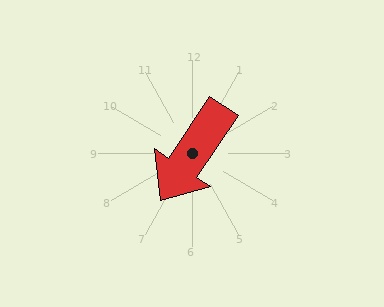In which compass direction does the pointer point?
Southwest.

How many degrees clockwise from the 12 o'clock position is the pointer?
Approximately 214 degrees.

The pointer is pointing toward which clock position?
Roughly 7 o'clock.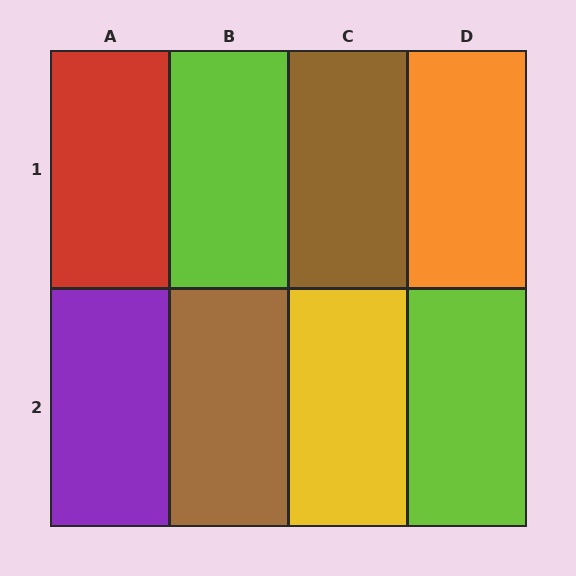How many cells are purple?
1 cell is purple.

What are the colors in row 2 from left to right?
Purple, brown, yellow, lime.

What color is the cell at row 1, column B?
Lime.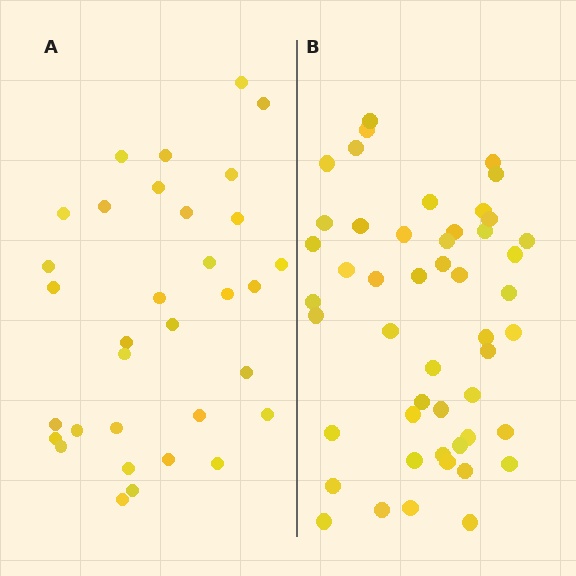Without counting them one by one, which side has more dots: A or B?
Region B (the right region) has more dots.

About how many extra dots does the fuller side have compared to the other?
Region B has approximately 15 more dots than region A.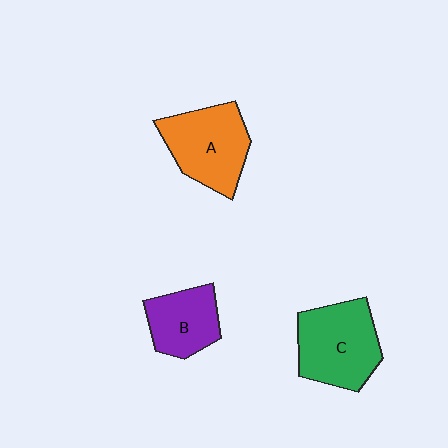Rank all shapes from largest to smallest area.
From largest to smallest: C (green), A (orange), B (purple).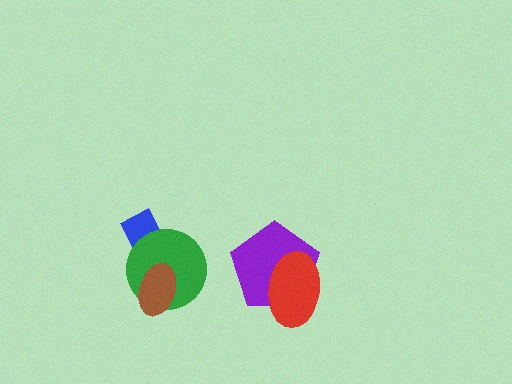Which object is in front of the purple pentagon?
The red ellipse is in front of the purple pentagon.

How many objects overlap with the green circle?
2 objects overlap with the green circle.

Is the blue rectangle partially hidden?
Yes, it is partially covered by another shape.